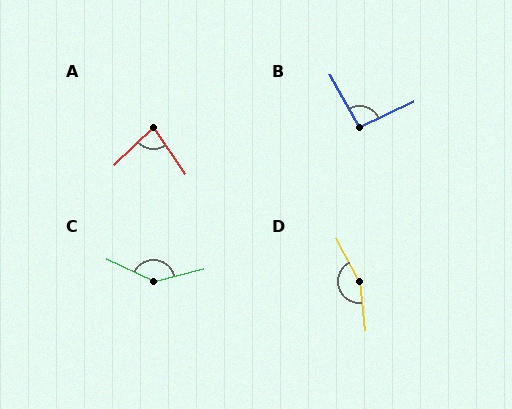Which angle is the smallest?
A, at approximately 80 degrees.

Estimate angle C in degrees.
Approximately 139 degrees.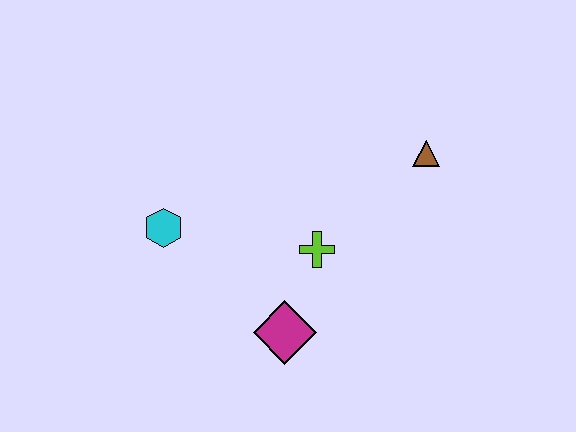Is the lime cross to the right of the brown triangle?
No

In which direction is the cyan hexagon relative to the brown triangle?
The cyan hexagon is to the left of the brown triangle.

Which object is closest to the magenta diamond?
The lime cross is closest to the magenta diamond.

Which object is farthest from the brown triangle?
The cyan hexagon is farthest from the brown triangle.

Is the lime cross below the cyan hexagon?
Yes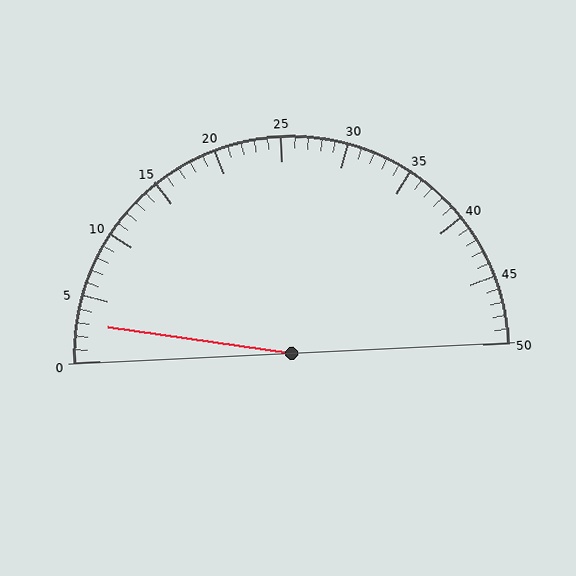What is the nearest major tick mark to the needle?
The nearest major tick mark is 5.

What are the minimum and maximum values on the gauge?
The gauge ranges from 0 to 50.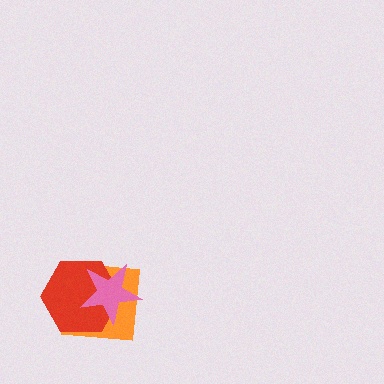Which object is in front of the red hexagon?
The pink star is in front of the red hexagon.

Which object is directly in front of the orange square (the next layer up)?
The red hexagon is directly in front of the orange square.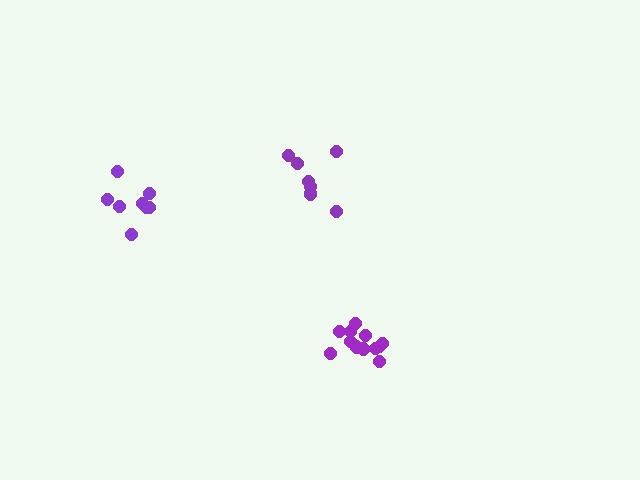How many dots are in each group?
Group 1: 12 dots, Group 2: 8 dots, Group 3: 7 dots (27 total).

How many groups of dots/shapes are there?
There are 3 groups.